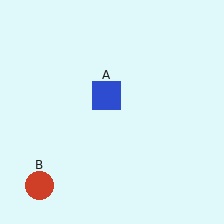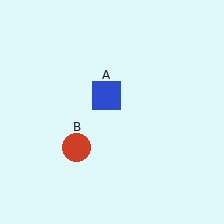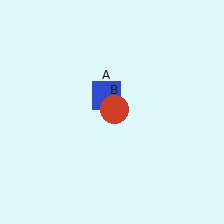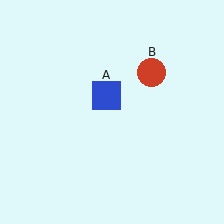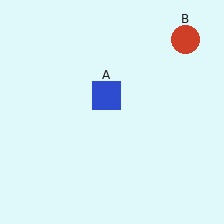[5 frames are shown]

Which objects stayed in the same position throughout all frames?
Blue square (object A) remained stationary.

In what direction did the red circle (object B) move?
The red circle (object B) moved up and to the right.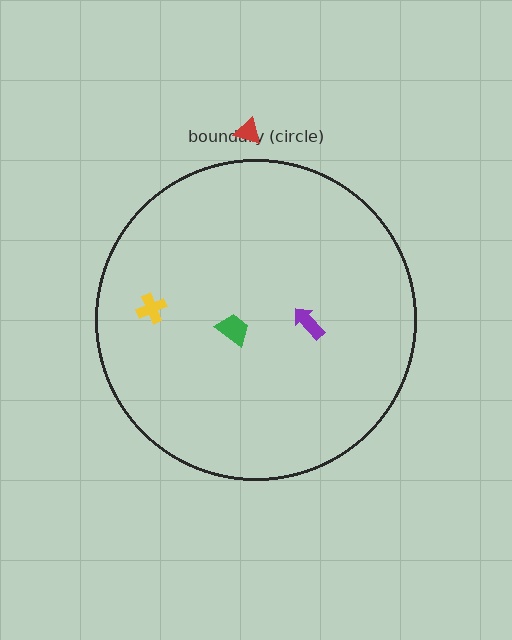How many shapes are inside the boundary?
3 inside, 1 outside.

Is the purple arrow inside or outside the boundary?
Inside.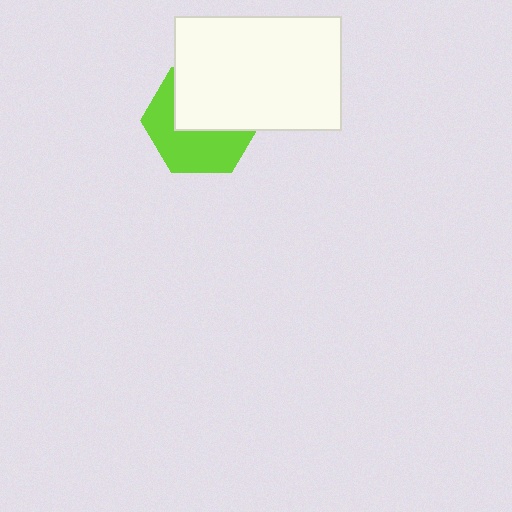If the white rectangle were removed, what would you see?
You would see the complete lime hexagon.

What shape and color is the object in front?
The object in front is a white rectangle.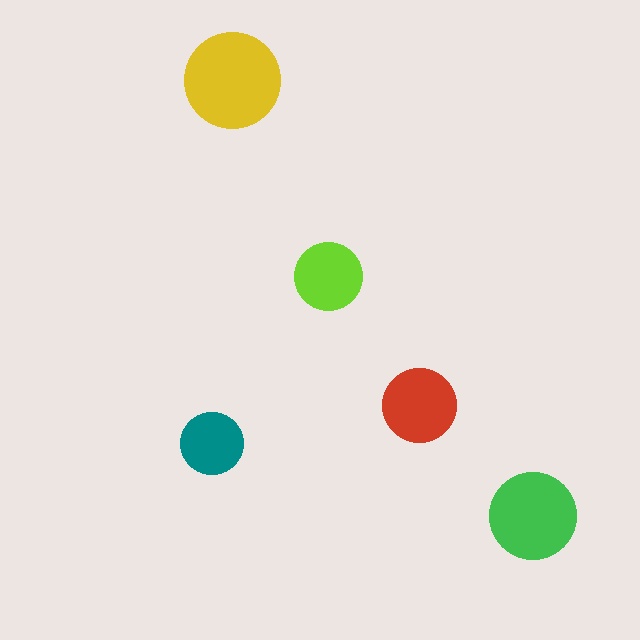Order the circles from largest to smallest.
the yellow one, the green one, the red one, the lime one, the teal one.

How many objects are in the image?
There are 5 objects in the image.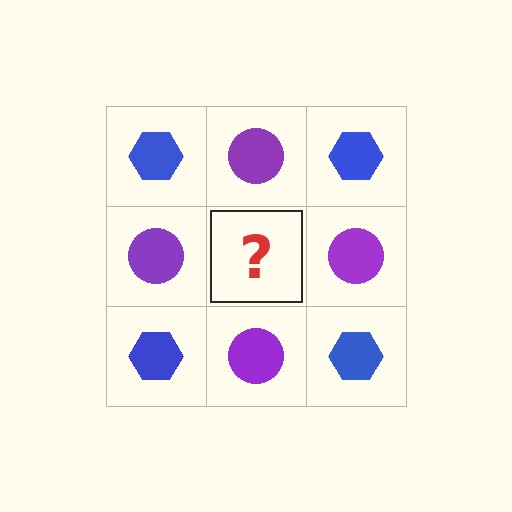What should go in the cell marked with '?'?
The missing cell should contain a blue hexagon.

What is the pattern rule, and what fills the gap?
The rule is that it alternates blue hexagon and purple circle in a checkerboard pattern. The gap should be filled with a blue hexagon.